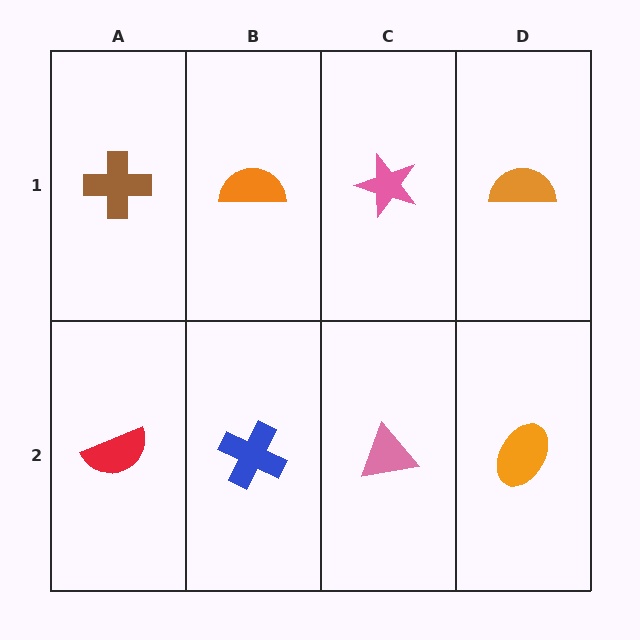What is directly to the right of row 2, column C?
An orange ellipse.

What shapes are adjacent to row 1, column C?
A pink triangle (row 2, column C), an orange semicircle (row 1, column B), an orange semicircle (row 1, column D).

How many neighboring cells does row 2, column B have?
3.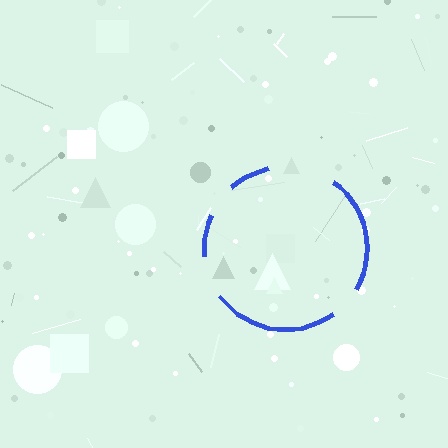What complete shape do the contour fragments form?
The contour fragments form a circle.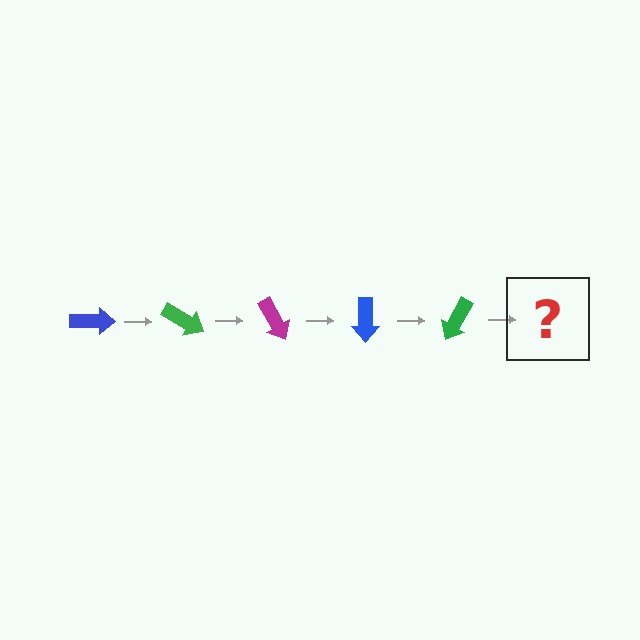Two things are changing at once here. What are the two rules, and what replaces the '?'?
The two rules are that it rotates 30 degrees each step and the color cycles through blue, green, and magenta. The '?' should be a magenta arrow, rotated 150 degrees from the start.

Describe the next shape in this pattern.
It should be a magenta arrow, rotated 150 degrees from the start.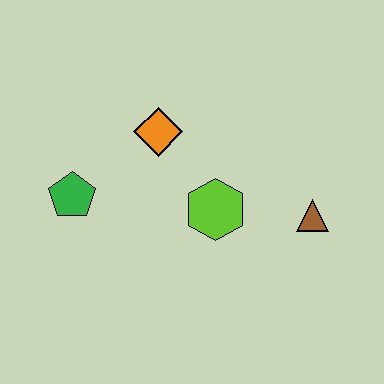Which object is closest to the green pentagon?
The orange diamond is closest to the green pentagon.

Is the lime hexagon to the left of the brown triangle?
Yes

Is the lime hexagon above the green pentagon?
No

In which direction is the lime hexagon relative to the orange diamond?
The lime hexagon is below the orange diamond.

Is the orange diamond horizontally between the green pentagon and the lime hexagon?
Yes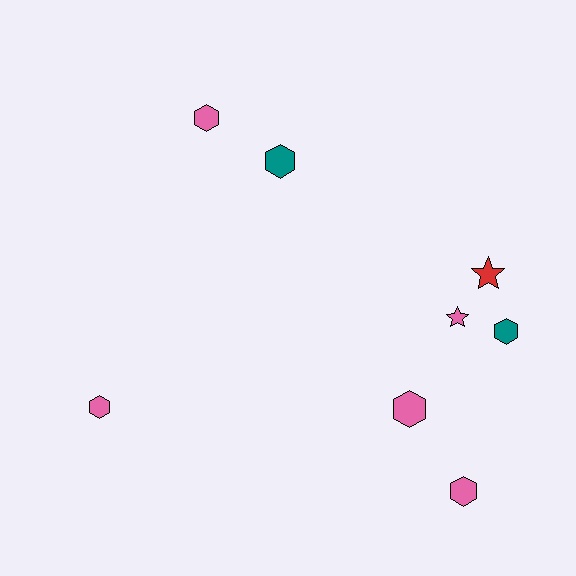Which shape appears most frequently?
Hexagon, with 6 objects.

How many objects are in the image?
There are 8 objects.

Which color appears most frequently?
Pink, with 5 objects.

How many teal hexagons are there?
There are 2 teal hexagons.